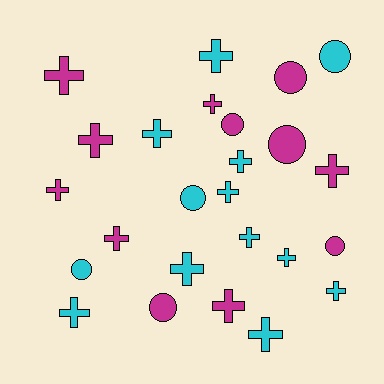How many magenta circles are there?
There are 5 magenta circles.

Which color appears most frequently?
Cyan, with 13 objects.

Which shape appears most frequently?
Cross, with 17 objects.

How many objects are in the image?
There are 25 objects.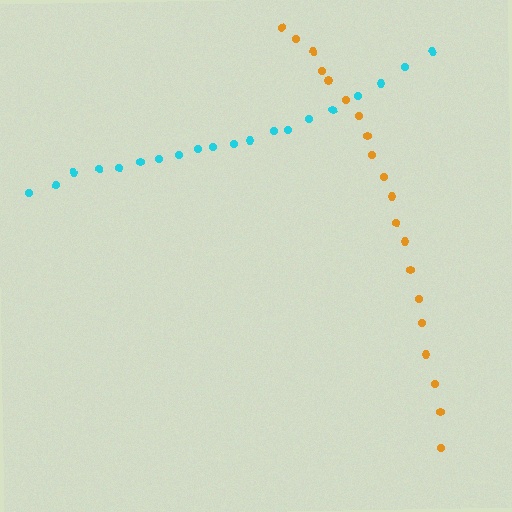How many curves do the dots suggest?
There are 2 distinct paths.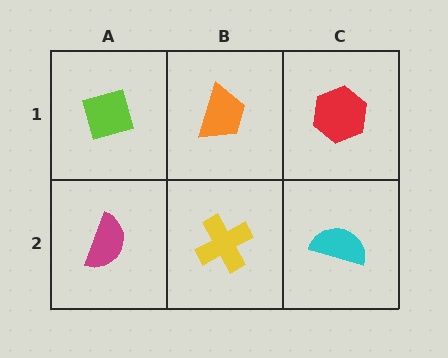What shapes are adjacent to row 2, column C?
A red hexagon (row 1, column C), a yellow cross (row 2, column B).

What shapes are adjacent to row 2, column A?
A lime diamond (row 1, column A), a yellow cross (row 2, column B).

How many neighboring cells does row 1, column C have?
2.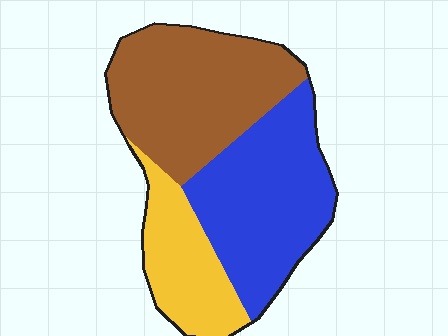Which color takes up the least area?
Yellow, at roughly 20%.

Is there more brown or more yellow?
Brown.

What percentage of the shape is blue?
Blue takes up between a third and a half of the shape.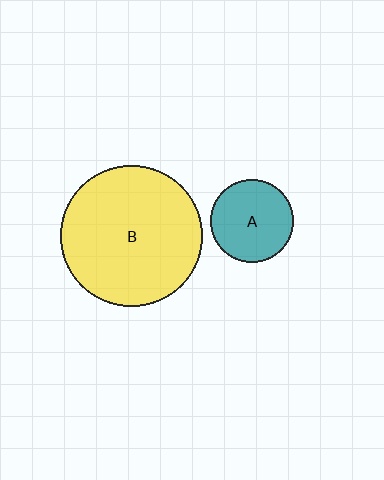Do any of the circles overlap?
No, none of the circles overlap.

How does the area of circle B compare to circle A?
Approximately 2.9 times.